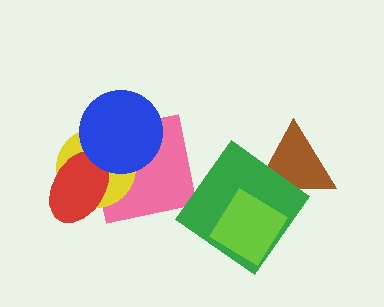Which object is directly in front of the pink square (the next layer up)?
The yellow circle is directly in front of the pink square.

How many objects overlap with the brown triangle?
2 objects overlap with the brown triangle.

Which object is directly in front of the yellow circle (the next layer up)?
The red ellipse is directly in front of the yellow circle.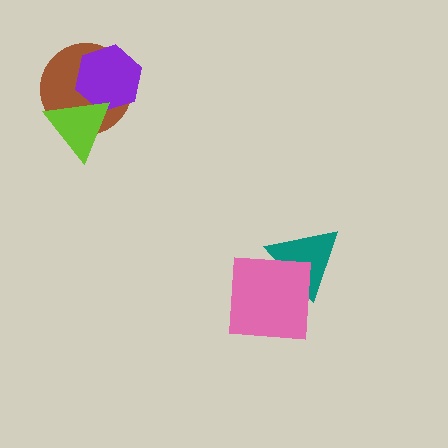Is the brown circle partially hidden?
Yes, it is partially covered by another shape.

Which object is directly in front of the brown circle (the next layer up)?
The purple hexagon is directly in front of the brown circle.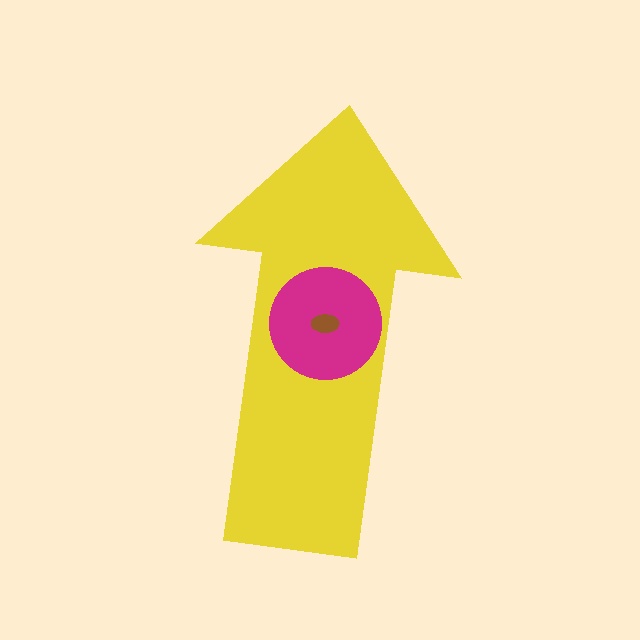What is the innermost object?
The brown ellipse.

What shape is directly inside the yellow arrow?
The magenta circle.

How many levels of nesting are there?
3.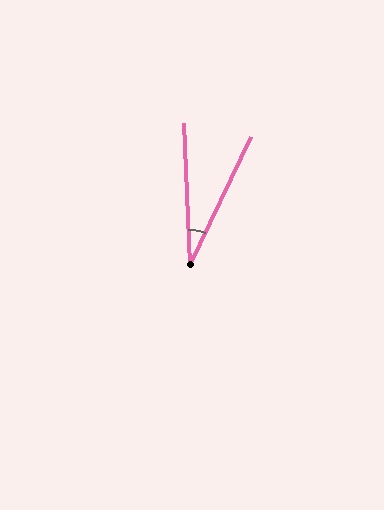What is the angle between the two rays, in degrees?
Approximately 28 degrees.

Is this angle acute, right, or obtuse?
It is acute.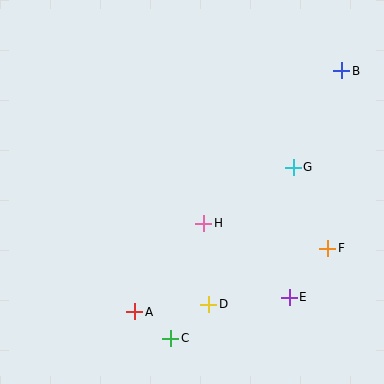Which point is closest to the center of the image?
Point H at (204, 223) is closest to the center.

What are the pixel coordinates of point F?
Point F is at (328, 248).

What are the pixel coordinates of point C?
Point C is at (171, 338).